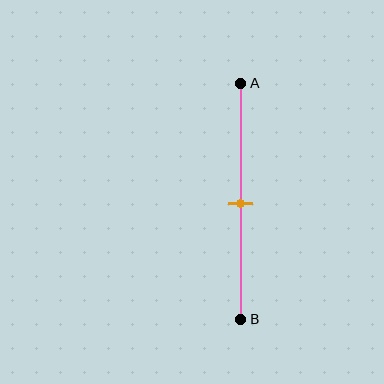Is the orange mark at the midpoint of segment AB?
Yes, the mark is approximately at the midpoint.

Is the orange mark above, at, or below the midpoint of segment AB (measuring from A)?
The orange mark is approximately at the midpoint of segment AB.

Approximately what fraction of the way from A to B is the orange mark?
The orange mark is approximately 50% of the way from A to B.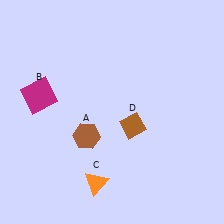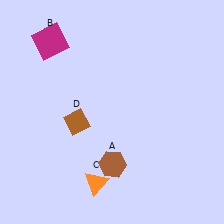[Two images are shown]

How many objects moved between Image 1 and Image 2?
3 objects moved between the two images.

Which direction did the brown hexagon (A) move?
The brown hexagon (A) moved down.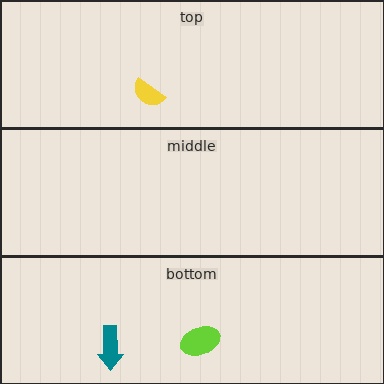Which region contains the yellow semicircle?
The top region.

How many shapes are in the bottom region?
2.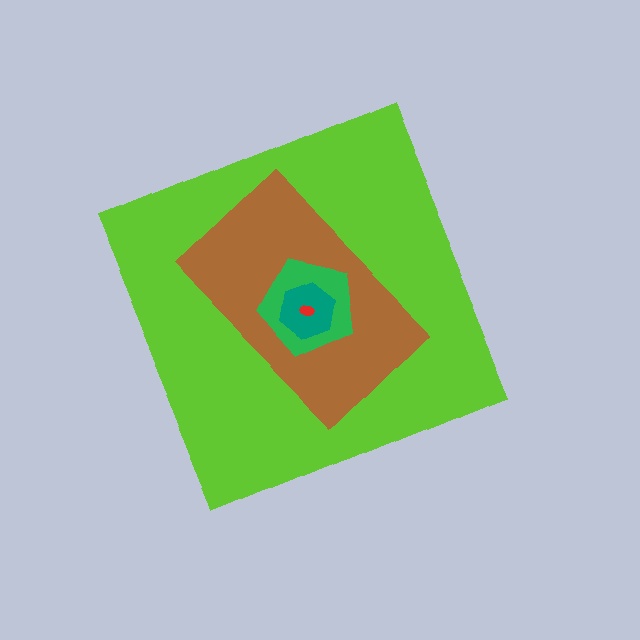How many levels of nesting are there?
5.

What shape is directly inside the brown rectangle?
The green pentagon.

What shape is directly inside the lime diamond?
The brown rectangle.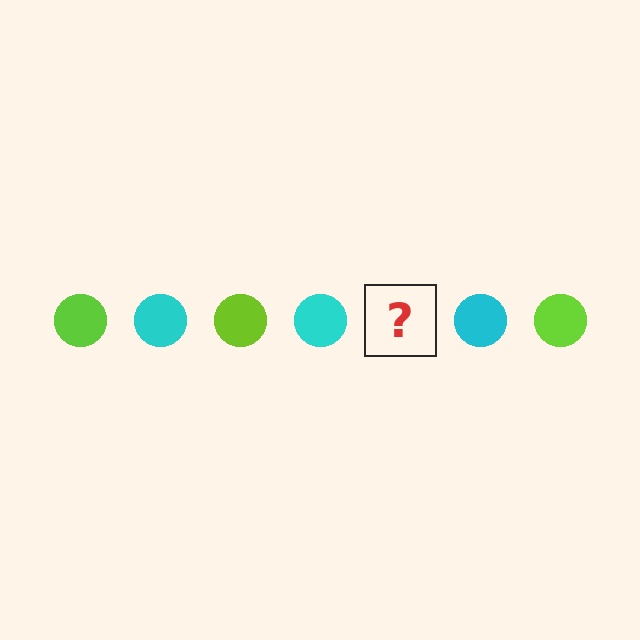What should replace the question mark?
The question mark should be replaced with a lime circle.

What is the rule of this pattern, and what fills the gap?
The rule is that the pattern cycles through lime, cyan circles. The gap should be filled with a lime circle.